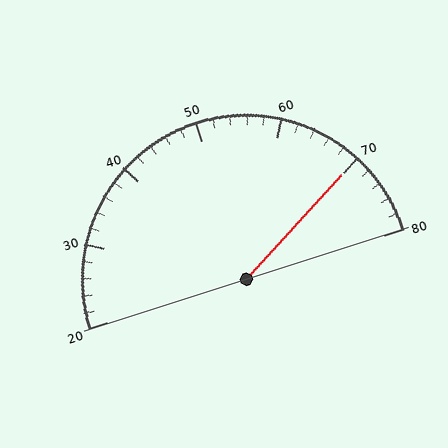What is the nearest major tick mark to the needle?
The nearest major tick mark is 70.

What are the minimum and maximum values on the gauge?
The gauge ranges from 20 to 80.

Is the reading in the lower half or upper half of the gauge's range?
The reading is in the upper half of the range (20 to 80).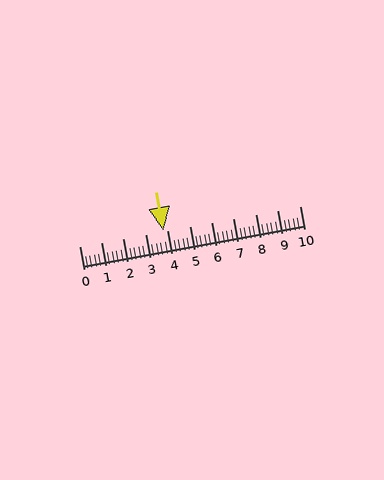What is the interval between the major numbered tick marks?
The major tick marks are spaced 1 units apart.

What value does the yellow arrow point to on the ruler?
The yellow arrow points to approximately 3.8.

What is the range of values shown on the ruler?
The ruler shows values from 0 to 10.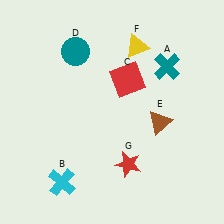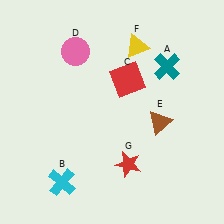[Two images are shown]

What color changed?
The circle (D) changed from teal in Image 1 to pink in Image 2.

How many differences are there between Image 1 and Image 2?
There is 1 difference between the two images.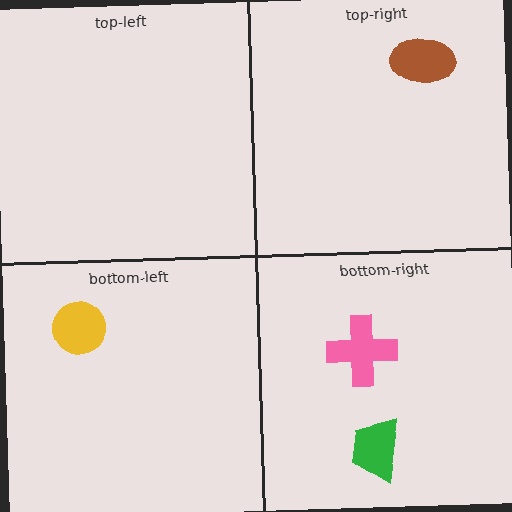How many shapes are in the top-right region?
1.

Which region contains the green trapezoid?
The bottom-right region.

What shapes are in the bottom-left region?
The yellow circle.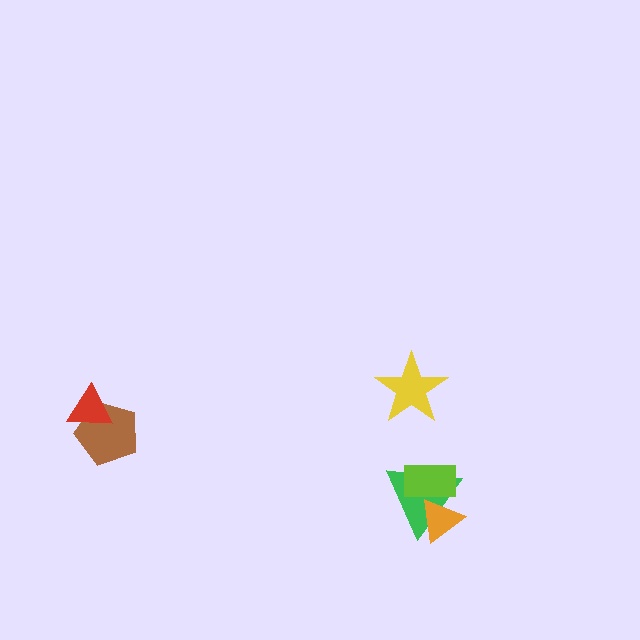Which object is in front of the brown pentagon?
The red triangle is in front of the brown pentagon.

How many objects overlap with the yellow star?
0 objects overlap with the yellow star.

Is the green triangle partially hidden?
Yes, it is partially covered by another shape.